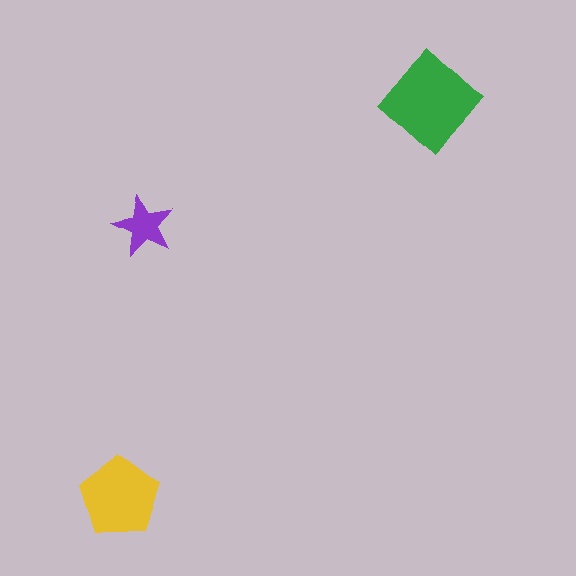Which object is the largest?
The green diamond.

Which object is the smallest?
The purple star.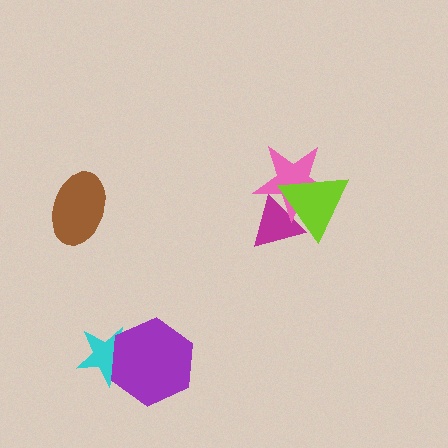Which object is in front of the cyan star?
The purple hexagon is in front of the cyan star.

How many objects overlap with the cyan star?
1 object overlaps with the cyan star.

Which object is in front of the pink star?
The lime triangle is in front of the pink star.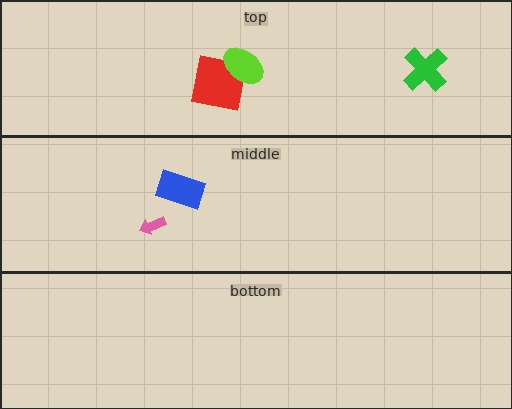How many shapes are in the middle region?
2.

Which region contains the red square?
The top region.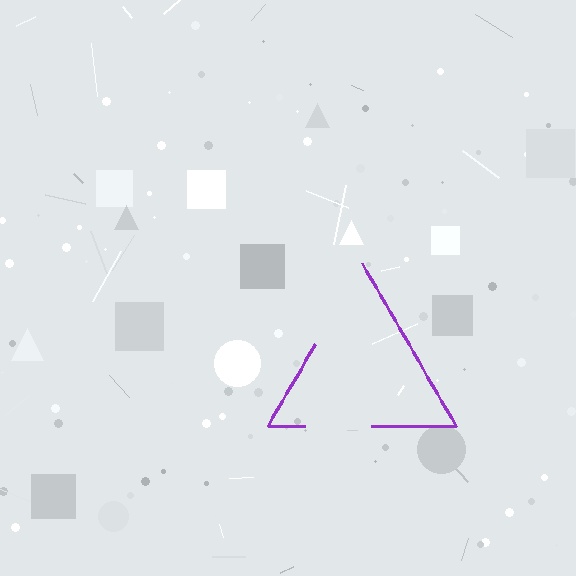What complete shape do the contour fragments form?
The contour fragments form a triangle.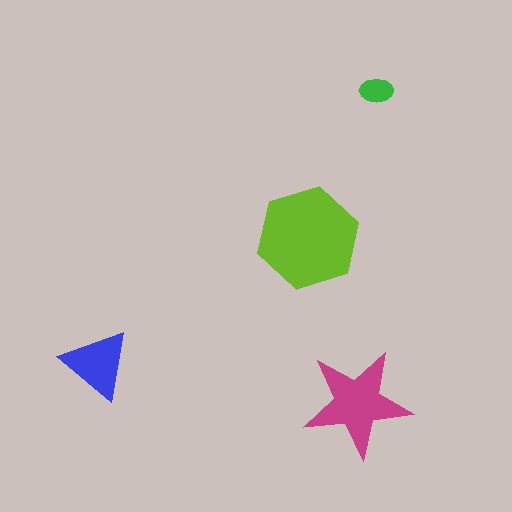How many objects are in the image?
There are 4 objects in the image.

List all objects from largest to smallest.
The lime hexagon, the magenta star, the blue triangle, the green ellipse.